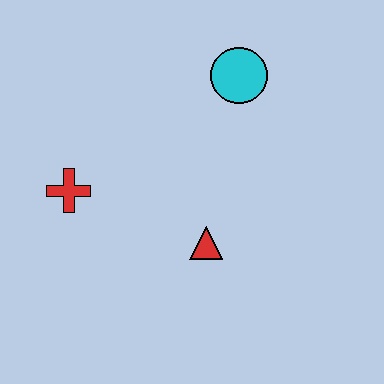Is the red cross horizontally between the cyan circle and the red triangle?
No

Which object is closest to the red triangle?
The red cross is closest to the red triangle.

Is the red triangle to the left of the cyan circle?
Yes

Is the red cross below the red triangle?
No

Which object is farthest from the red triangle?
The cyan circle is farthest from the red triangle.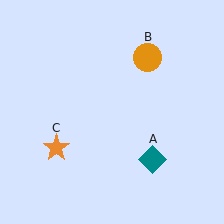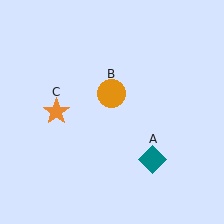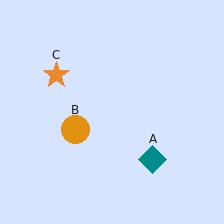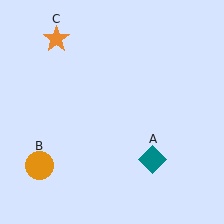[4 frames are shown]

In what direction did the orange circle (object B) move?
The orange circle (object B) moved down and to the left.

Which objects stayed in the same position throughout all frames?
Teal diamond (object A) remained stationary.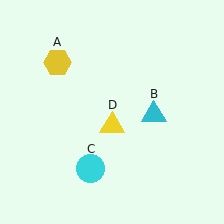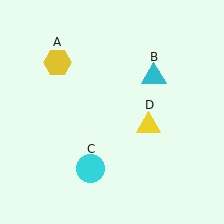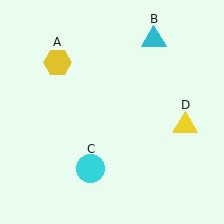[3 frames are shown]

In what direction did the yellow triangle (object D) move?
The yellow triangle (object D) moved right.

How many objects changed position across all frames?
2 objects changed position: cyan triangle (object B), yellow triangle (object D).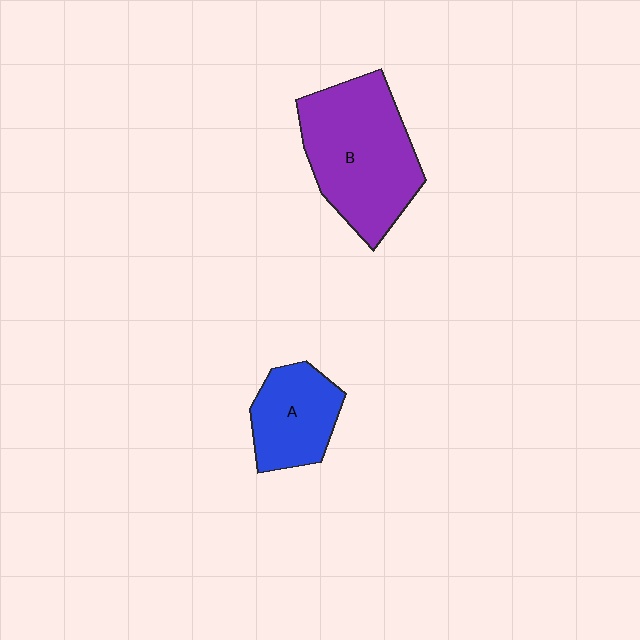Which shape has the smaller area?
Shape A (blue).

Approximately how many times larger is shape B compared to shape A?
Approximately 1.8 times.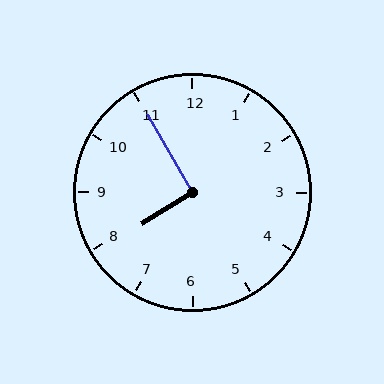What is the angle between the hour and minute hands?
Approximately 92 degrees.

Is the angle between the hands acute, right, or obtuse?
It is right.